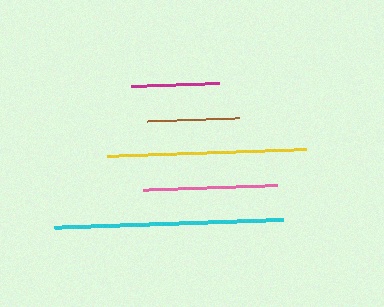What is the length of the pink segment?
The pink segment is approximately 134 pixels long.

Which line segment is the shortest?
The magenta line is the shortest at approximately 88 pixels.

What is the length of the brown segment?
The brown segment is approximately 91 pixels long.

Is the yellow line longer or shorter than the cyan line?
The cyan line is longer than the yellow line.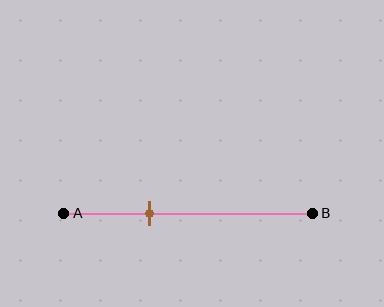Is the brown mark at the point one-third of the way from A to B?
Yes, the mark is approximately at the one-third point.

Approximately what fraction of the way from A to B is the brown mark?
The brown mark is approximately 35% of the way from A to B.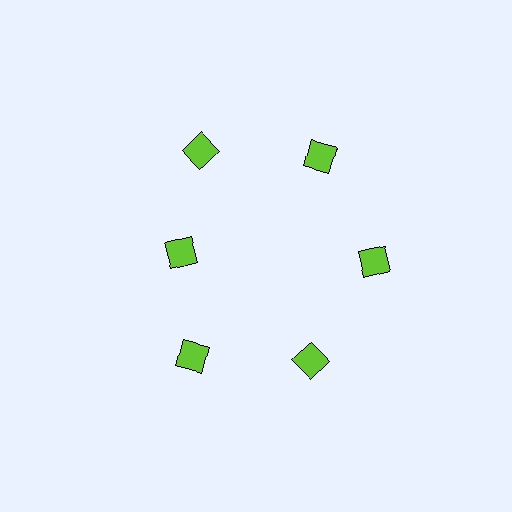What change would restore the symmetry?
The symmetry would be restored by moving it outward, back onto the ring so that all 6 diamonds sit at equal angles and equal distance from the center.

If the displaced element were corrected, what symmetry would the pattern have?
It would have 6-fold rotational symmetry — the pattern would map onto itself every 60 degrees.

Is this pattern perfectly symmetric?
No. The 6 lime diamonds are arranged in a ring, but one element near the 9 o'clock position is pulled inward toward the center, breaking the 6-fold rotational symmetry.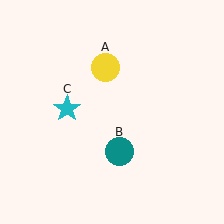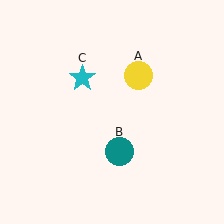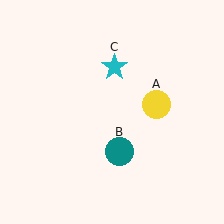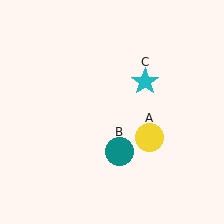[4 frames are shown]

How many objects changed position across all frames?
2 objects changed position: yellow circle (object A), cyan star (object C).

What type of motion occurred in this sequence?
The yellow circle (object A), cyan star (object C) rotated clockwise around the center of the scene.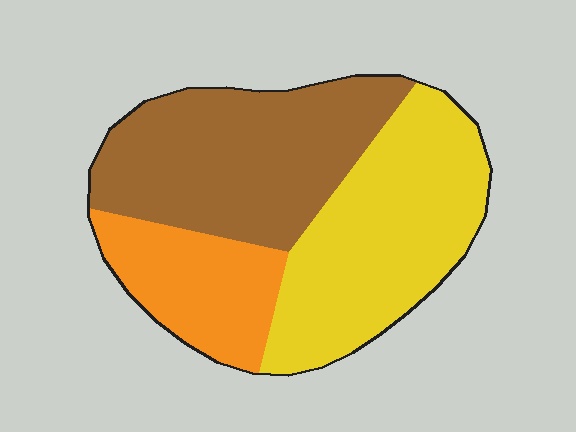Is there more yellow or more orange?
Yellow.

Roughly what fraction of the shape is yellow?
Yellow takes up about two fifths (2/5) of the shape.